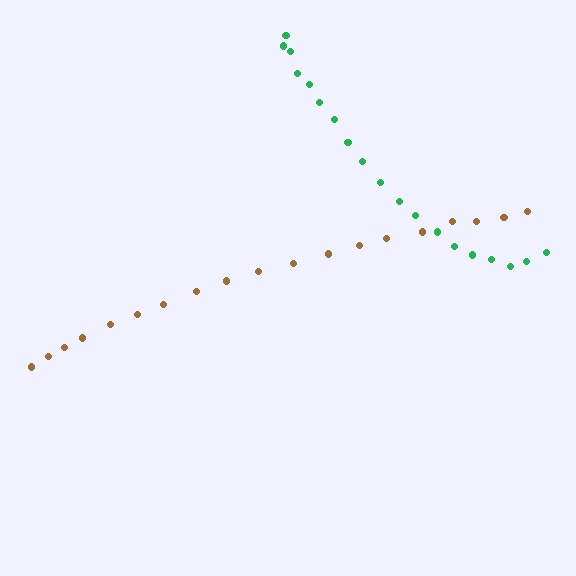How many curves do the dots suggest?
There are 2 distinct paths.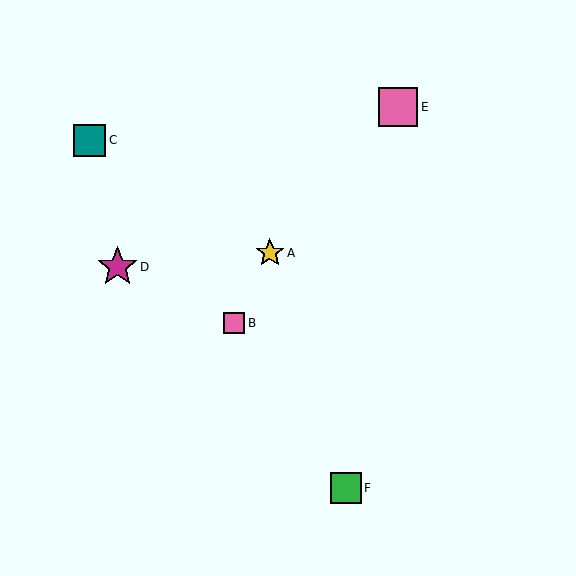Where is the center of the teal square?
The center of the teal square is at (90, 140).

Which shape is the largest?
The magenta star (labeled D) is the largest.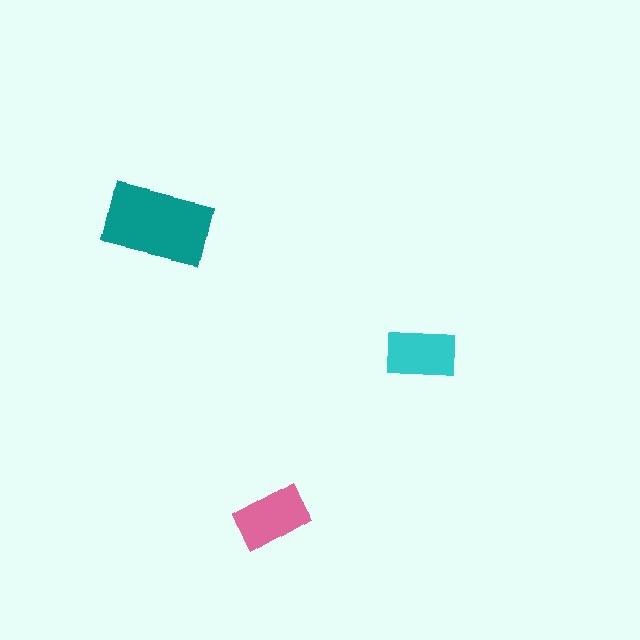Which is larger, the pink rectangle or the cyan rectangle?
The pink one.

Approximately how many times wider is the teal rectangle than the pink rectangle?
About 1.5 times wider.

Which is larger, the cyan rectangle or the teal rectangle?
The teal one.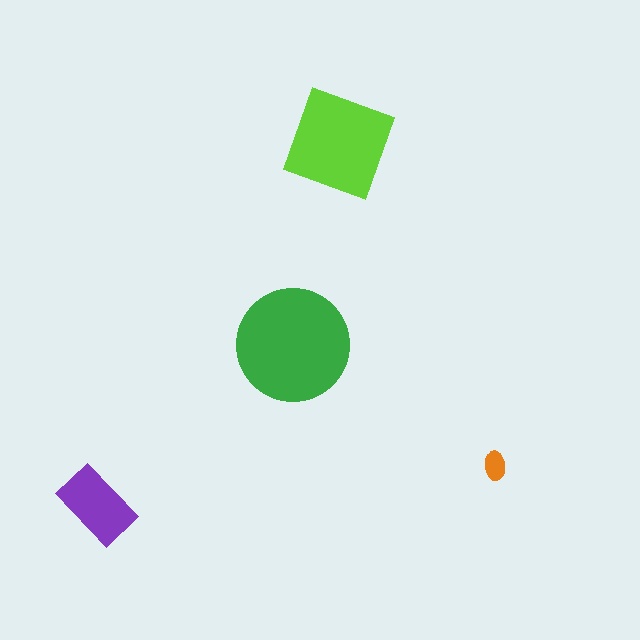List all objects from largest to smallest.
The green circle, the lime square, the purple rectangle, the orange ellipse.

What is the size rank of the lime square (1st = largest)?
2nd.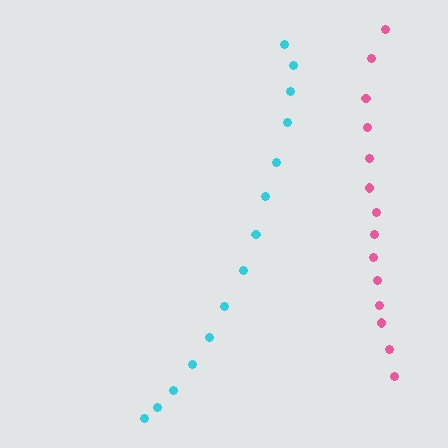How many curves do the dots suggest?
There are 2 distinct paths.